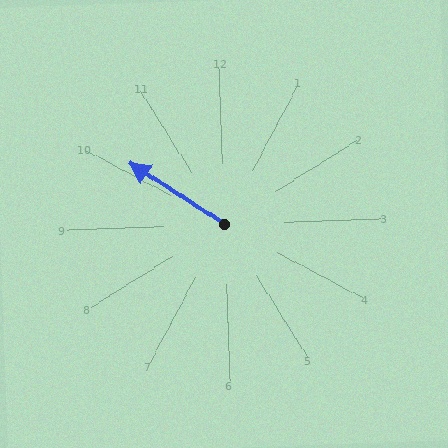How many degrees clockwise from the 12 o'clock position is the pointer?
Approximately 305 degrees.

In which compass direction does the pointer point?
Northwest.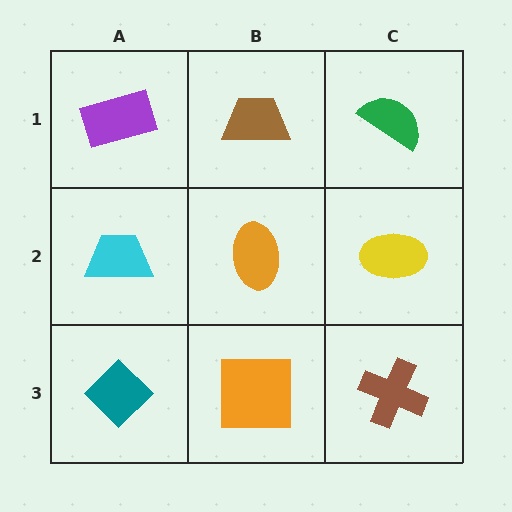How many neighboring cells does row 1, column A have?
2.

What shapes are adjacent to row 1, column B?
An orange ellipse (row 2, column B), a purple rectangle (row 1, column A), a green semicircle (row 1, column C).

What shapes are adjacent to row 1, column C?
A yellow ellipse (row 2, column C), a brown trapezoid (row 1, column B).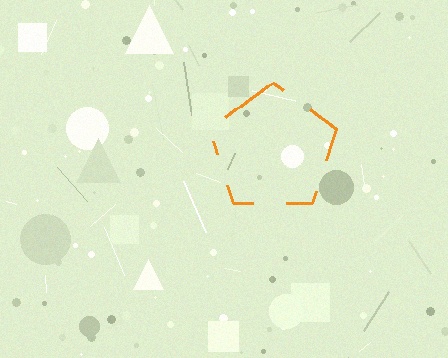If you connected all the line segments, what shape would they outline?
They would outline a pentagon.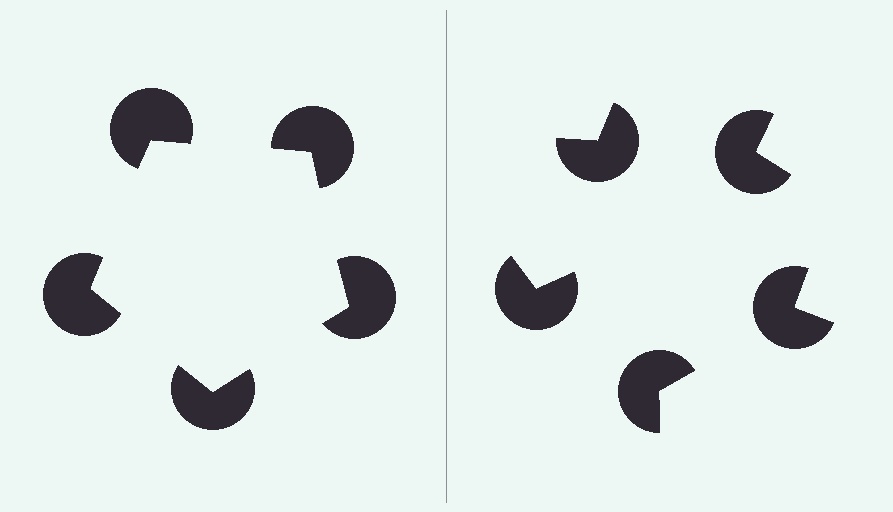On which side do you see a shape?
An illusory pentagon appears on the left side. On the right side the wedge cuts are rotated, so no coherent shape forms.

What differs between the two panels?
The pac-man discs are positioned identically on both sides; only the wedge orientations differ. On the left they align to a pentagon; on the right they are misaligned.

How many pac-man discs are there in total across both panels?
10 — 5 on each side.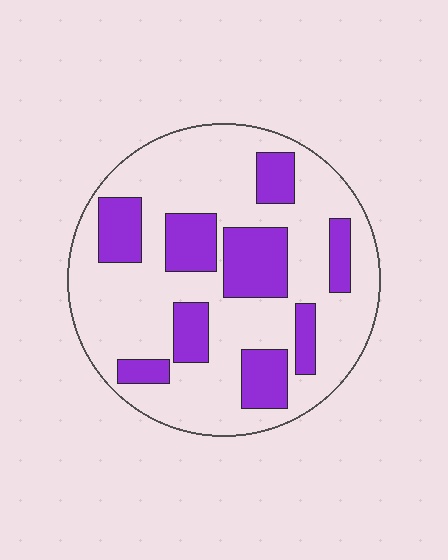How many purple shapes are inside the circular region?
9.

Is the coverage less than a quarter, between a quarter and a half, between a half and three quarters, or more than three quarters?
Between a quarter and a half.